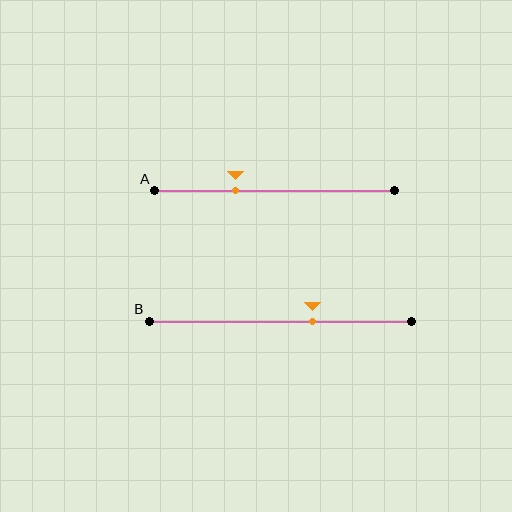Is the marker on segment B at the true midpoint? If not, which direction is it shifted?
No, the marker on segment B is shifted to the right by about 12% of the segment length.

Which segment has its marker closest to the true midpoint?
Segment B has its marker closest to the true midpoint.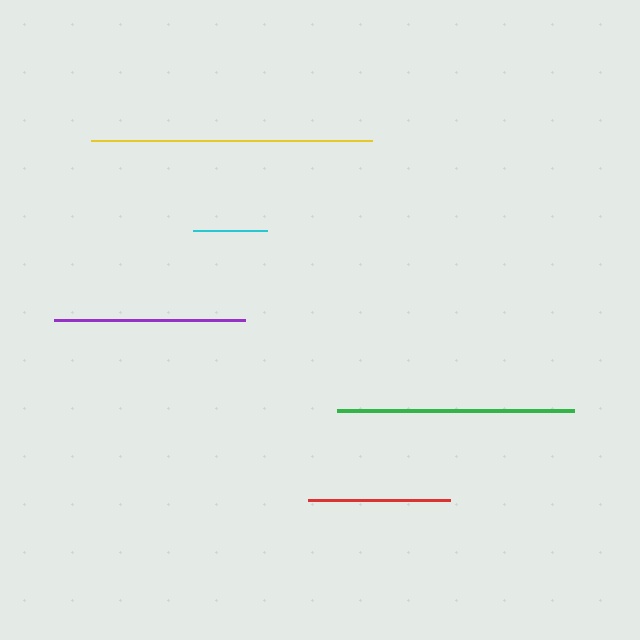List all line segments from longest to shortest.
From longest to shortest: yellow, green, purple, red, cyan.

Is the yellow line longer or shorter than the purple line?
The yellow line is longer than the purple line.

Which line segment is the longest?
The yellow line is the longest at approximately 281 pixels.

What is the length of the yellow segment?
The yellow segment is approximately 281 pixels long.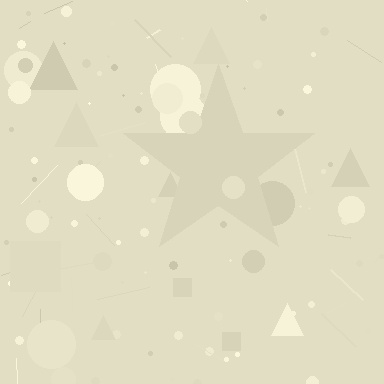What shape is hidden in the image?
A star is hidden in the image.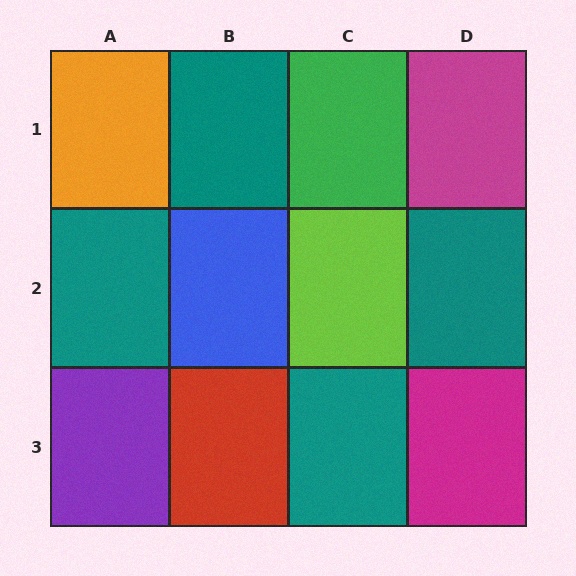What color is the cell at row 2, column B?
Blue.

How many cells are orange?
1 cell is orange.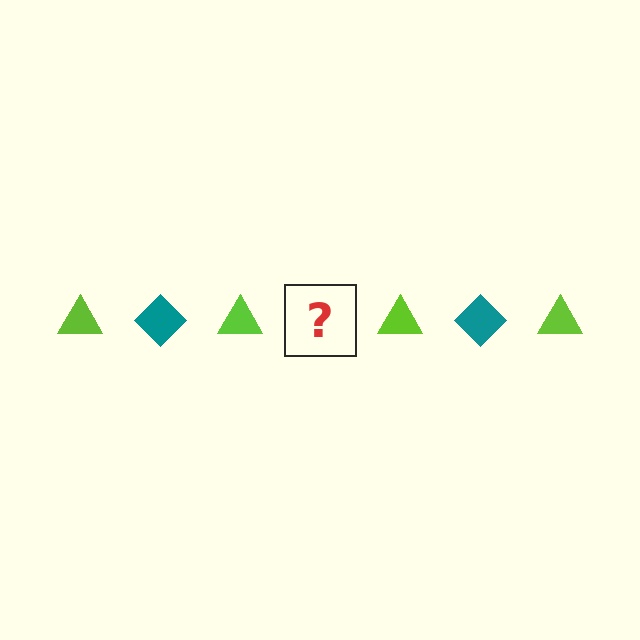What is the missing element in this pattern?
The missing element is a teal diamond.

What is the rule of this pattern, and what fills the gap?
The rule is that the pattern alternates between lime triangle and teal diamond. The gap should be filled with a teal diamond.